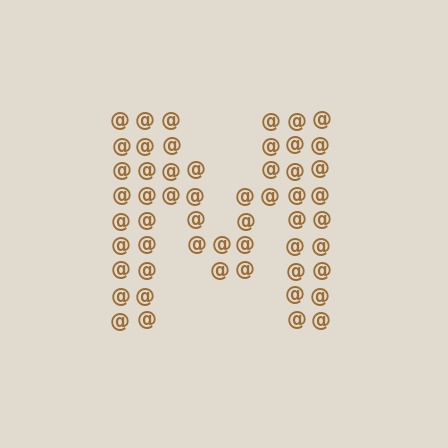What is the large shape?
The large shape is the letter M.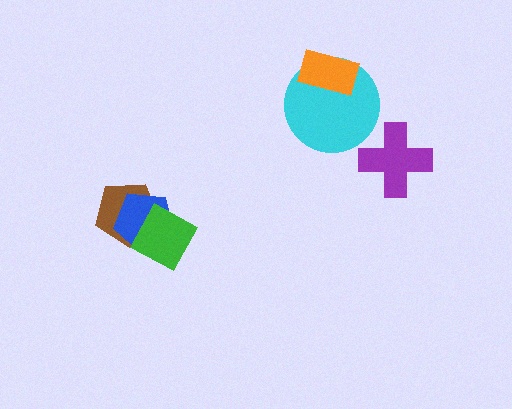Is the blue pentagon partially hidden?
Yes, it is partially covered by another shape.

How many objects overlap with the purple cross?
0 objects overlap with the purple cross.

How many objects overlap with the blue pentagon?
2 objects overlap with the blue pentagon.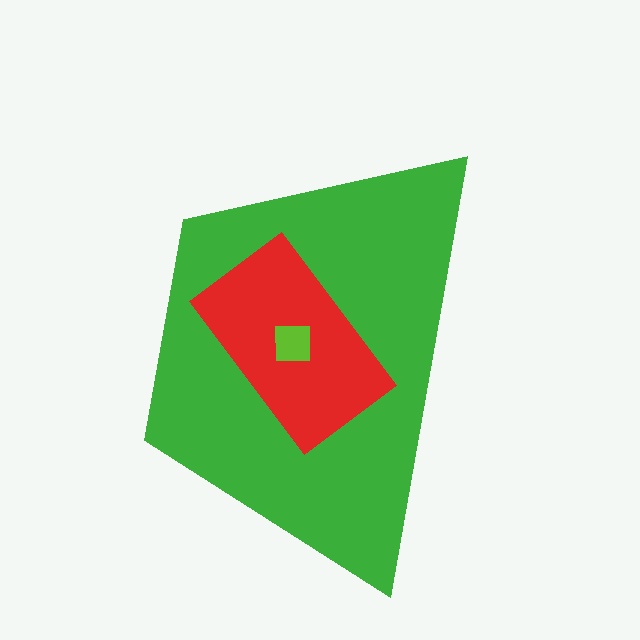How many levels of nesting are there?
3.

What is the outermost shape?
The green trapezoid.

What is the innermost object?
The lime square.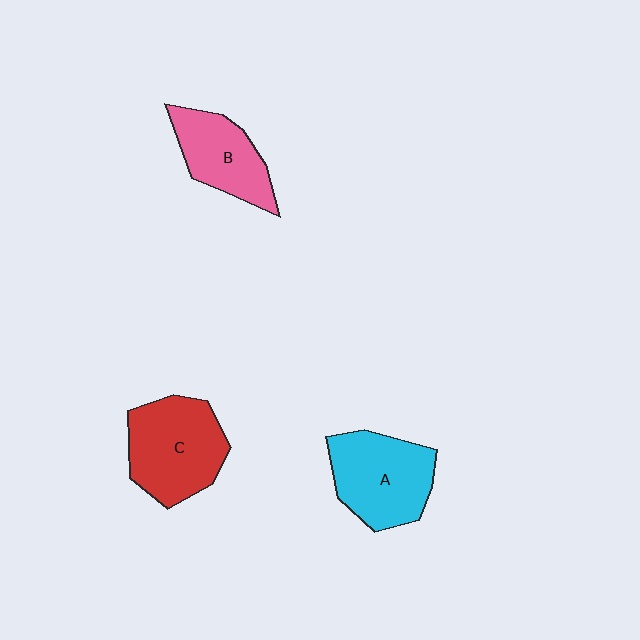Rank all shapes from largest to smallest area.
From largest to smallest: C (red), A (cyan), B (pink).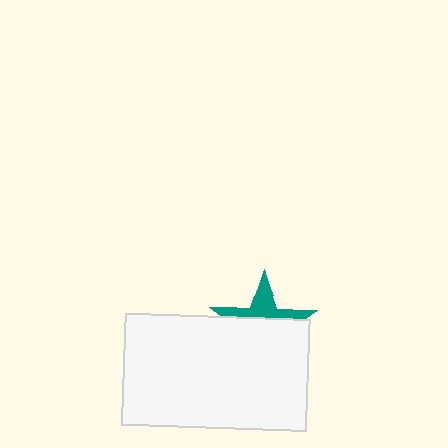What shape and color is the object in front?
The object in front is a white rectangle.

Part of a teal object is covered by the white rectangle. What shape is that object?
It is a star.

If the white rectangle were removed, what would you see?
You would see the complete teal star.